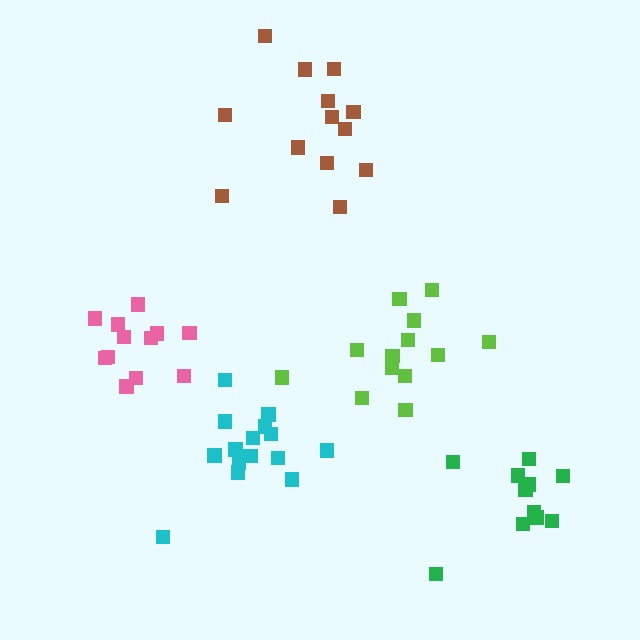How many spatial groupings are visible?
There are 5 spatial groupings.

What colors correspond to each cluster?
The clusters are colored: brown, cyan, green, lime, pink.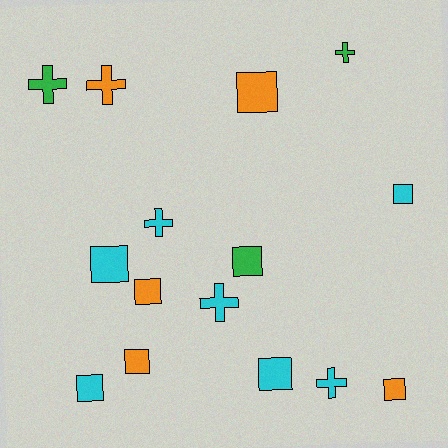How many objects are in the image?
There are 15 objects.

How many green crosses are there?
There are 2 green crosses.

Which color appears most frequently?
Cyan, with 7 objects.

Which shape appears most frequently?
Square, with 9 objects.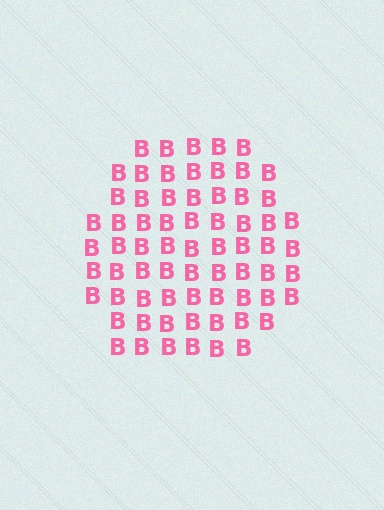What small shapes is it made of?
It is made of small letter B's.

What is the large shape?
The large shape is a hexagon.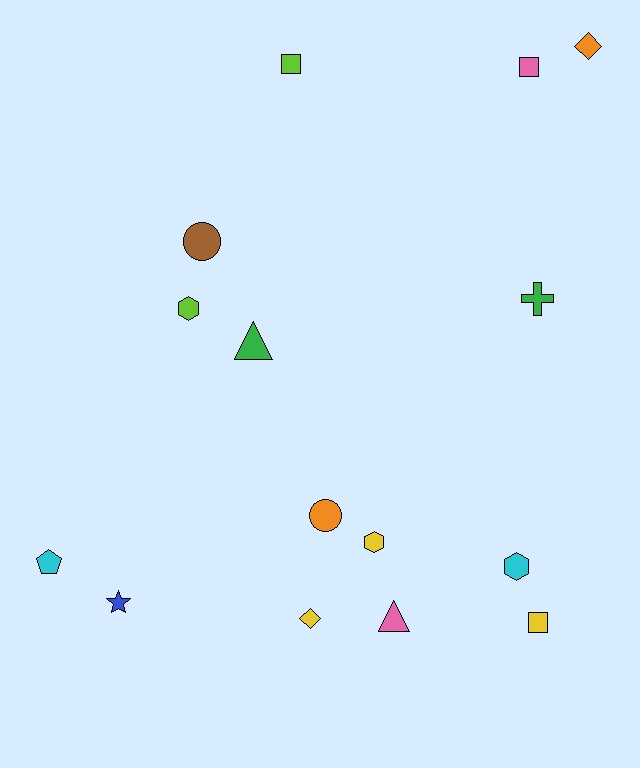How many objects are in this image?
There are 15 objects.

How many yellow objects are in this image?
There are 3 yellow objects.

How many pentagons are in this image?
There is 1 pentagon.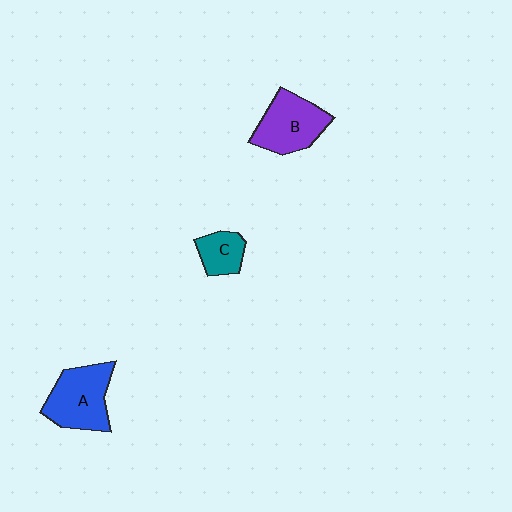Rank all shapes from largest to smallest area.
From largest to smallest: A (blue), B (purple), C (teal).